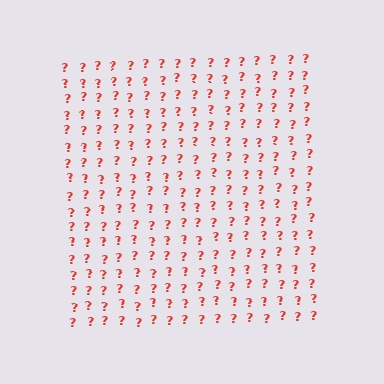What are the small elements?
The small elements are question marks.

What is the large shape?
The large shape is a square.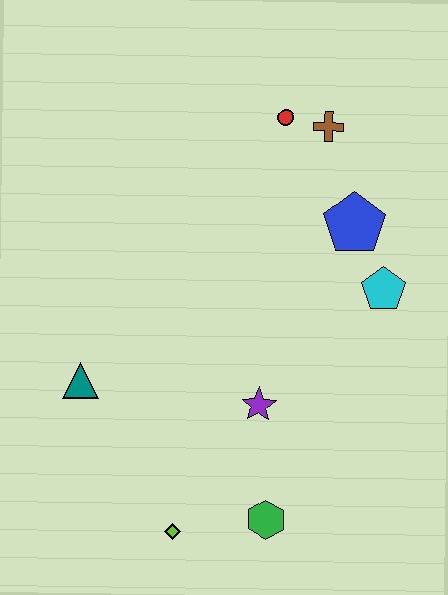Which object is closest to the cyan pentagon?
The blue pentagon is closest to the cyan pentagon.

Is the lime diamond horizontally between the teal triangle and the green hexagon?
Yes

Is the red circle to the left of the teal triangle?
No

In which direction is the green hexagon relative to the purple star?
The green hexagon is below the purple star.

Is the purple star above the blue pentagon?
No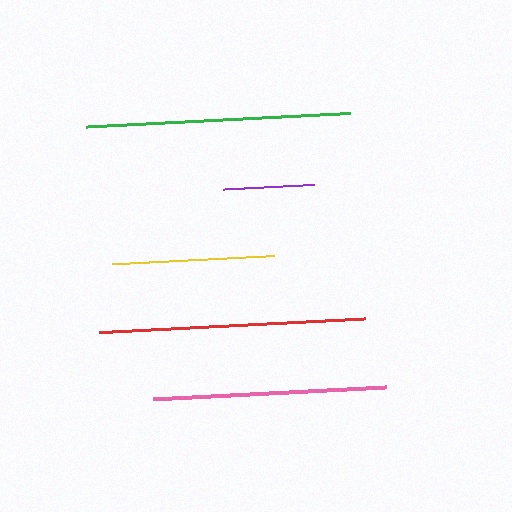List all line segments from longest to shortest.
From longest to shortest: red, green, pink, yellow, purple.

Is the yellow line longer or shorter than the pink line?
The pink line is longer than the yellow line.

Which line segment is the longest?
The red line is the longest at approximately 267 pixels.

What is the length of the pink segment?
The pink segment is approximately 232 pixels long.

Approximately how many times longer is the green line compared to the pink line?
The green line is approximately 1.1 times the length of the pink line.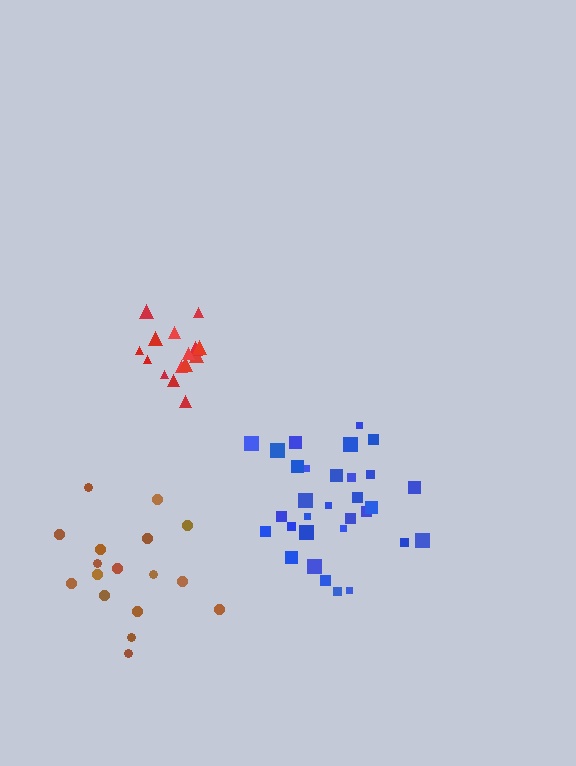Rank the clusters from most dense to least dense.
red, blue, brown.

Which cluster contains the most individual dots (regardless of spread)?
Blue (31).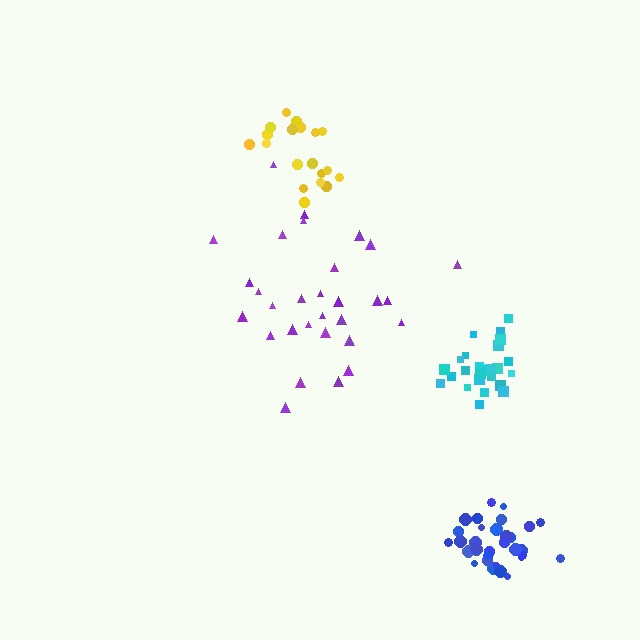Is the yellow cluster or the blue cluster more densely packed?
Blue.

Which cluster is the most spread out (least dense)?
Purple.